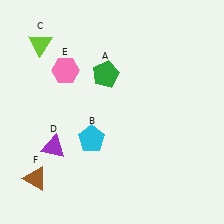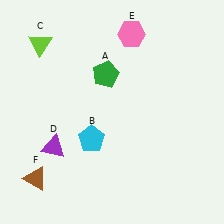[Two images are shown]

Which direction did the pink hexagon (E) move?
The pink hexagon (E) moved right.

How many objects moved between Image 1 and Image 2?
1 object moved between the two images.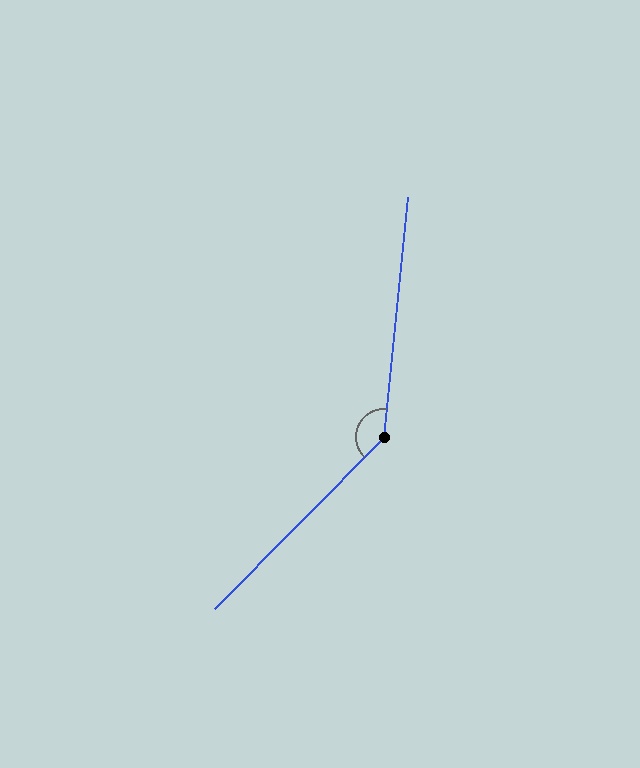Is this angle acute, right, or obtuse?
It is obtuse.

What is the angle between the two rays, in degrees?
Approximately 141 degrees.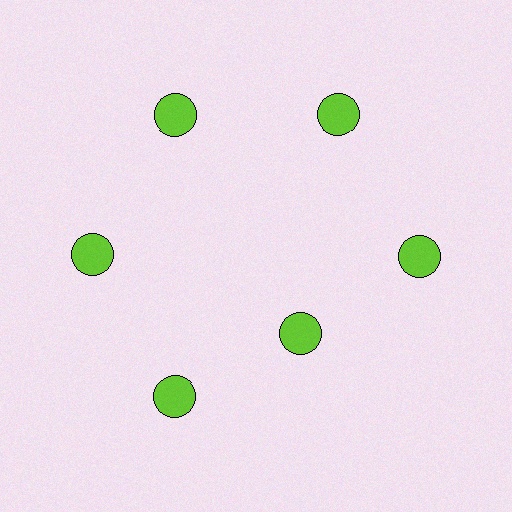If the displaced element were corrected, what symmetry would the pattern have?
It would have 6-fold rotational symmetry — the pattern would map onto itself every 60 degrees.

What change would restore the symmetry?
The symmetry would be restored by moving it outward, back onto the ring so that all 6 circles sit at equal angles and equal distance from the center.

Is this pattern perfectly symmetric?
No. The 6 lime circles are arranged in a ring, but one element near the 5 o'clock position is pulled inward toward the center, breaking the 6-fold rotational symmetry.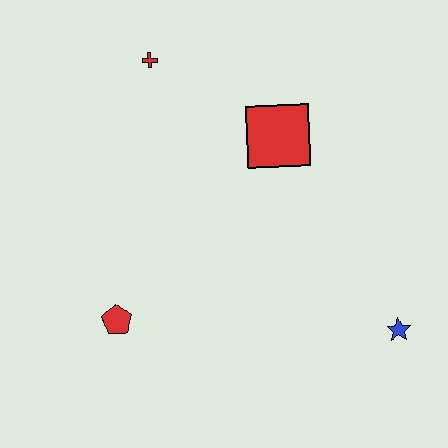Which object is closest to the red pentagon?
The red square is closest to the red pentagon.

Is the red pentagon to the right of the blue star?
No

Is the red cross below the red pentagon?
No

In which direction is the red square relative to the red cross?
The red square is to the right of the red cross.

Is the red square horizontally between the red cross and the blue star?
Yes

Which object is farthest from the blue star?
The red cross is farthest from the blue star.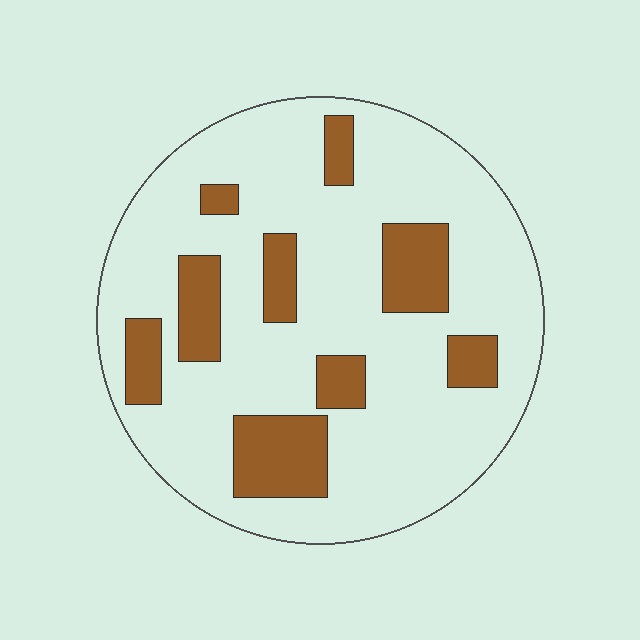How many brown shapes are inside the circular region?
9.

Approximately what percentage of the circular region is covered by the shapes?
Approximately 20%.